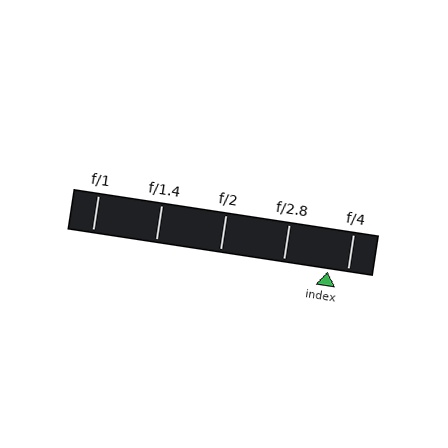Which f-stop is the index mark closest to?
The index mark is closest to f/4.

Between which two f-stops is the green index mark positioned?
The index mark is between f/2.8 and f/4.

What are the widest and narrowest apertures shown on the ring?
The widest aperture shown is f/1 and the narrowest is f/4.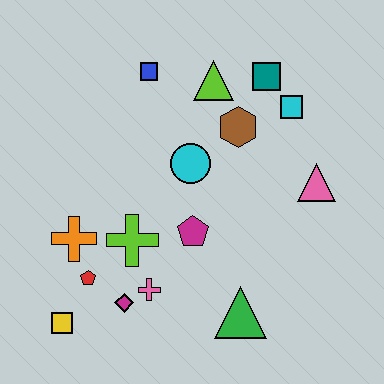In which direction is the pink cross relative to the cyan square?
The pink cross is below the cyan square.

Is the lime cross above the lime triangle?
No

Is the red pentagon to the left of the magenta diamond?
Yes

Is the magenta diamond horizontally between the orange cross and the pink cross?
Yes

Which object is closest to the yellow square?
The red pentagon is closest to the yellow square.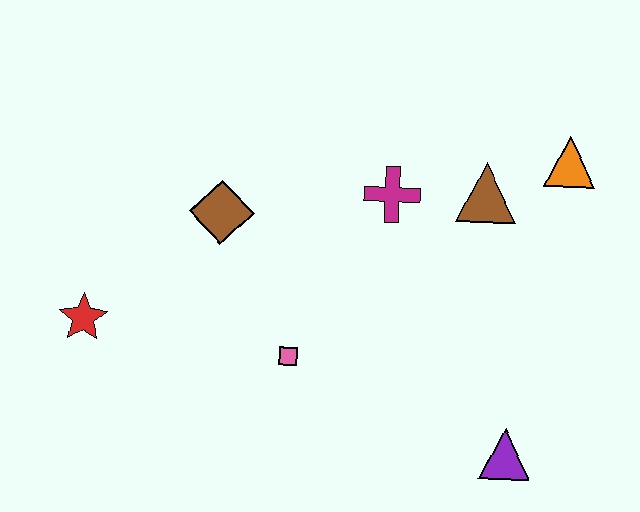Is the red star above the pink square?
Yes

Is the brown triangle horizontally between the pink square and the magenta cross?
No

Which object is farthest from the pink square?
The orange triangle is farthest from the pink square.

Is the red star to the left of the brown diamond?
Yes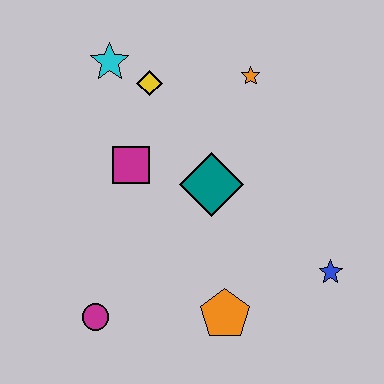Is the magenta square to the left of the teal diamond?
Yes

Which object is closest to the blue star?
The orange pentagon is closest to the blue star.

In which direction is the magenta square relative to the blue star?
The magenta square is to the left of the blue star.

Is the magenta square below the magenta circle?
No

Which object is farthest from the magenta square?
The blue star is farthest from the magenta square.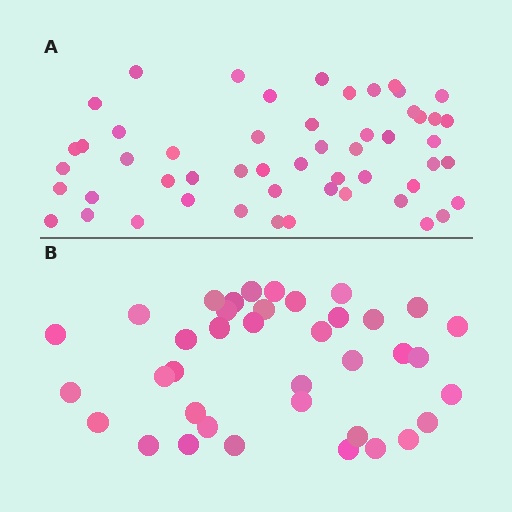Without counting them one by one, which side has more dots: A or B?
Region A (the top region) has more dots.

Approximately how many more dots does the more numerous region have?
Region A has approximately 15 more dots than region B.